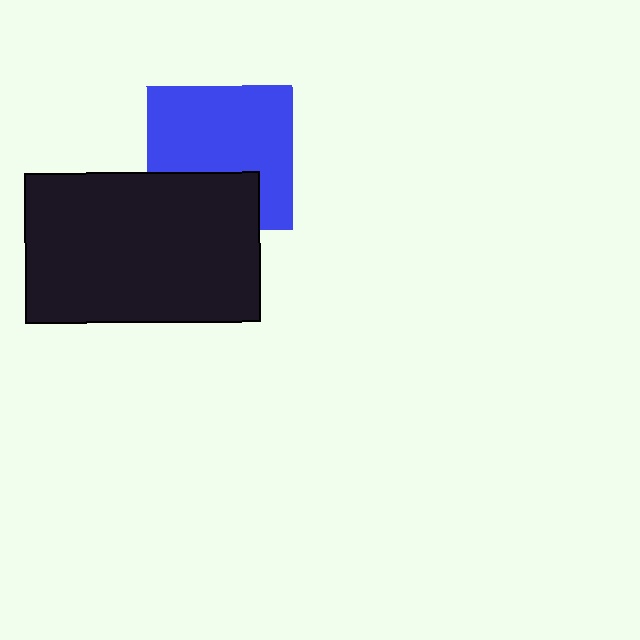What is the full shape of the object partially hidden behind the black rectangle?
The partially hidden object is a blue square.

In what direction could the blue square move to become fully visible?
The blue square could move up. That would shift it out from behind the black rectangle entirely.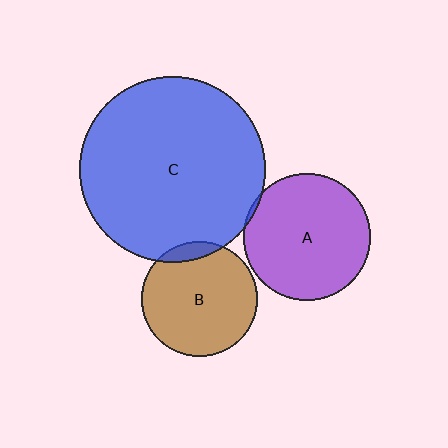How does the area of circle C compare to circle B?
Approximately 2.6 times.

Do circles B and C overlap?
Yes.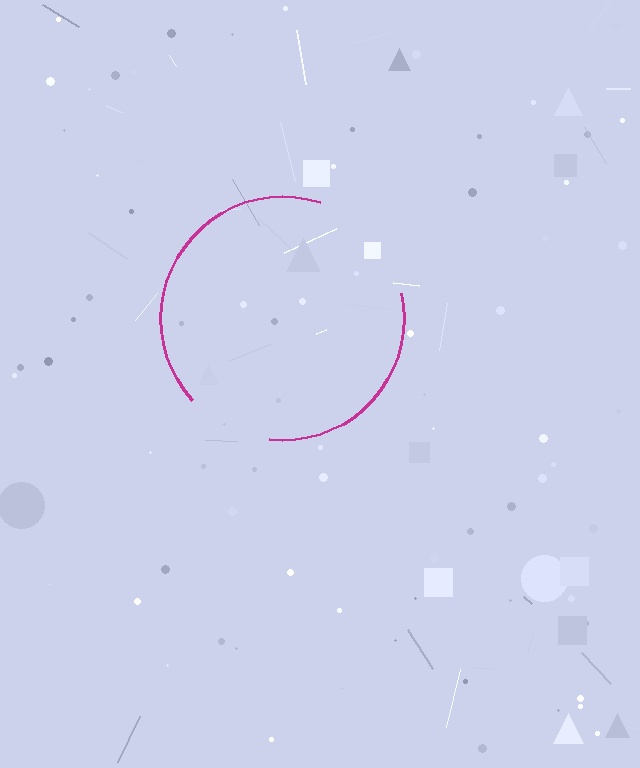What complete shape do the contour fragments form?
The contour fragments form a circle.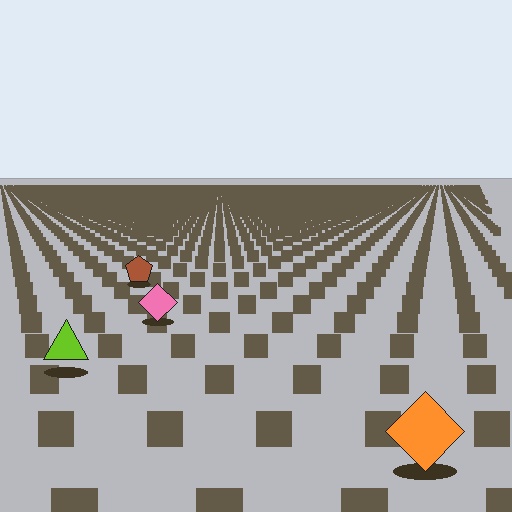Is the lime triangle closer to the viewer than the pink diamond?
Yes. The lime triangle is closer — you can tell from the texture gradient: the ground texture is coarser near it.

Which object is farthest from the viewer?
The brown pentagon is farthest from the viewer. It appears smaller and the ground texture around it is denser.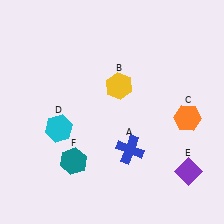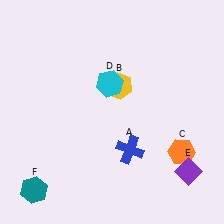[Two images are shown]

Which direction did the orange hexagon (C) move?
The orange hexagon (C) moved down.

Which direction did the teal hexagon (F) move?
The teal hexagon (F) moved left.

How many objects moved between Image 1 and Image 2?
3 objects moved between the two images.